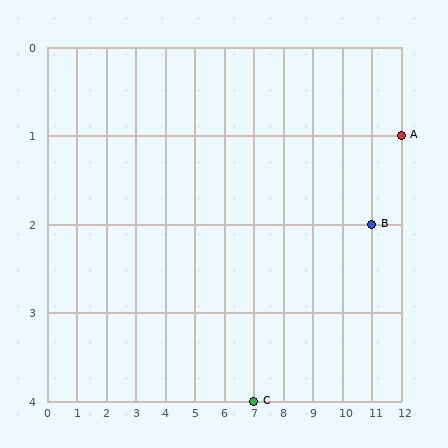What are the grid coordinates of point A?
Point A is at grid coordinates (12, 1).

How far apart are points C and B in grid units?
Points C and B are 4 columns and 2 rows apart (about 4.5 grid units diagonally).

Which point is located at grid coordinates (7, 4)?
Point C is at (7, 4).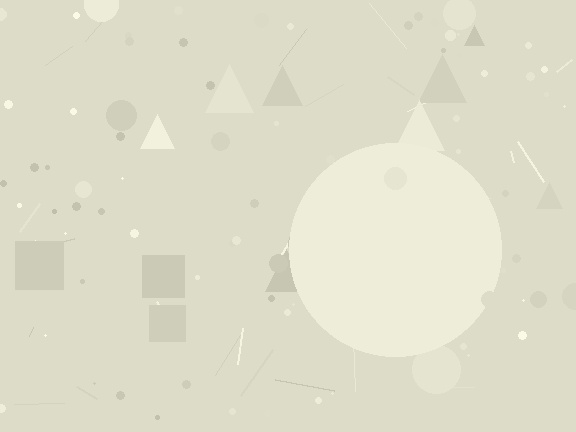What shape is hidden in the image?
A circle is hidden in the image.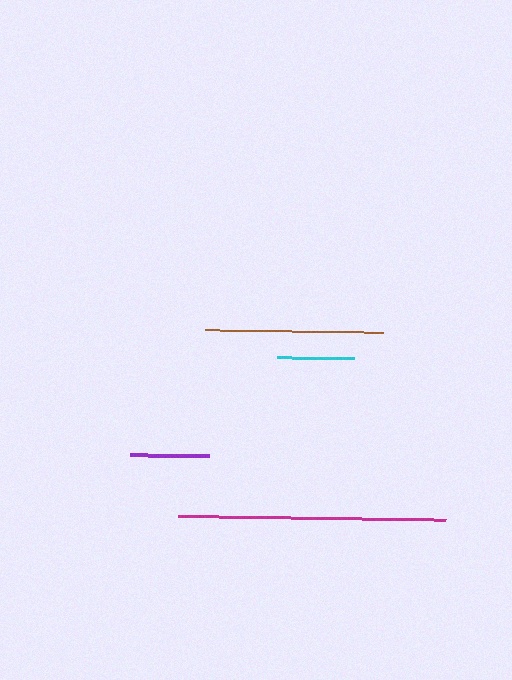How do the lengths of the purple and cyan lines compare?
The purple and cyan lines are approximately the same length.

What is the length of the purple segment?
The purple segment is approximately 79 pixels long.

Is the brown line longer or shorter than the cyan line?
The brown line is longer than the cyan line.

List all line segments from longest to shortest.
From longest to shortest: magenta, brown, purple, cyan.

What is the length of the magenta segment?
The magenta segment is approximately 268 pixels long.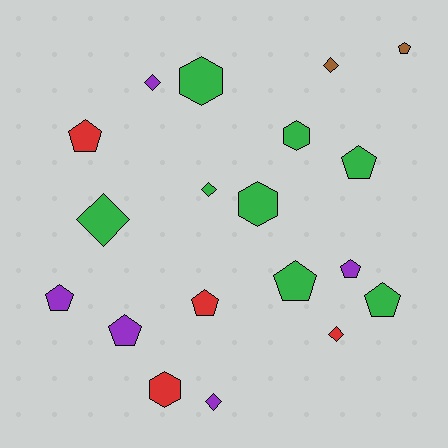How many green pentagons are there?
There are 3 green pentagons.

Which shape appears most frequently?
Pentagon, with 9 objects.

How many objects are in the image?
There are 19 objects.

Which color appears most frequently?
Green, with 8 objects.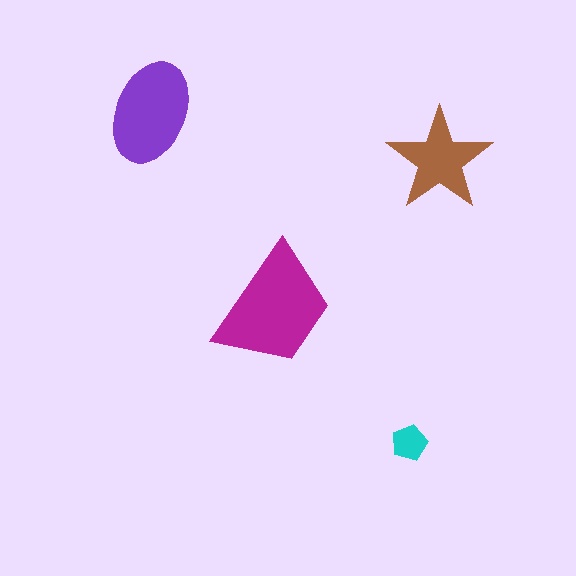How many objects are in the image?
There are 4 objects in the image.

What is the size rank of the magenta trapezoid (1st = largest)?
1st.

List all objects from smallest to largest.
The cyan pentagon, the brown star, the purple ellipse, the magenta trapezoid.